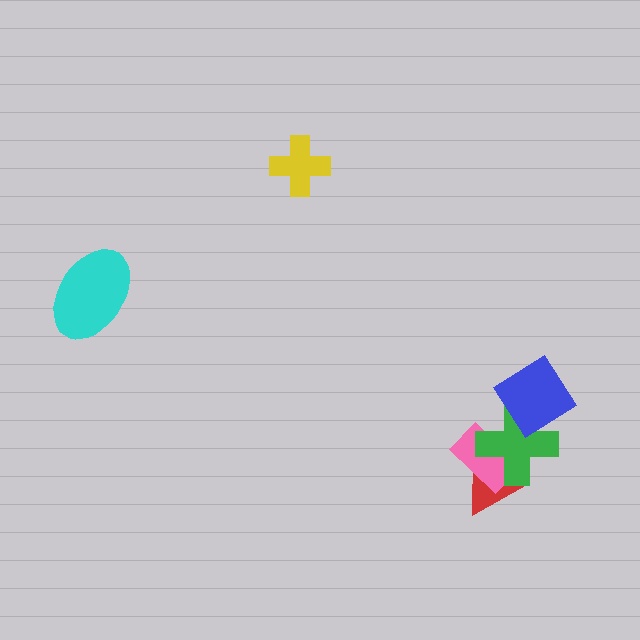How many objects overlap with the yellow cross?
0 objects overlap with the yellow cross.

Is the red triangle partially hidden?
Yes, it is partially covered by another shape.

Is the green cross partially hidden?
Yes, it is partially covered by another shape.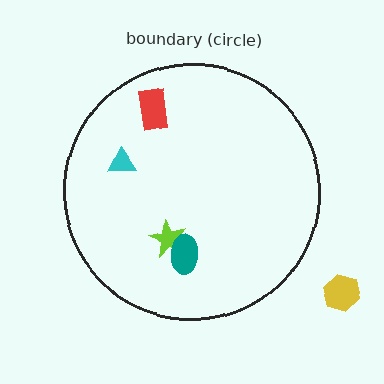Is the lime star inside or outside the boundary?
Inside.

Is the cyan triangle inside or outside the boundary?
Inside.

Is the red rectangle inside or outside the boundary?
Inside.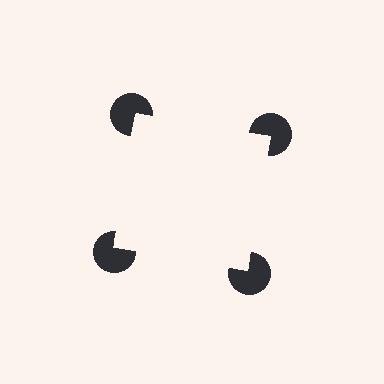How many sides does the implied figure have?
4 sides.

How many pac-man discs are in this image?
There are 4 — one at each vertex of the illusory square.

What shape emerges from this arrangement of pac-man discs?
An illusory square — its edges are inferred from the aligned wedge cuts in the pac-man discs, not physically drawn.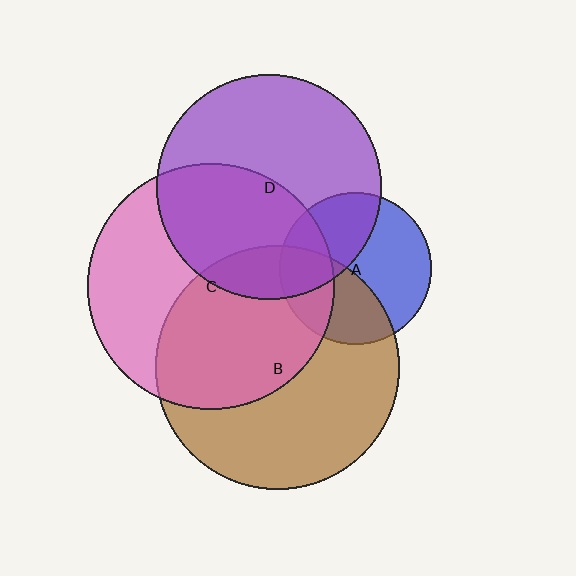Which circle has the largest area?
Circle C (pink).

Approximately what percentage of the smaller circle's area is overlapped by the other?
Approximately 15%.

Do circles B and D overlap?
Yes.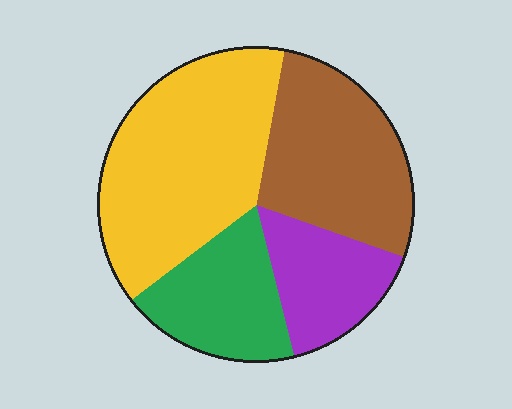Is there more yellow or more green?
Yellow.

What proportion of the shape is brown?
Brown covers 27% of the shape.